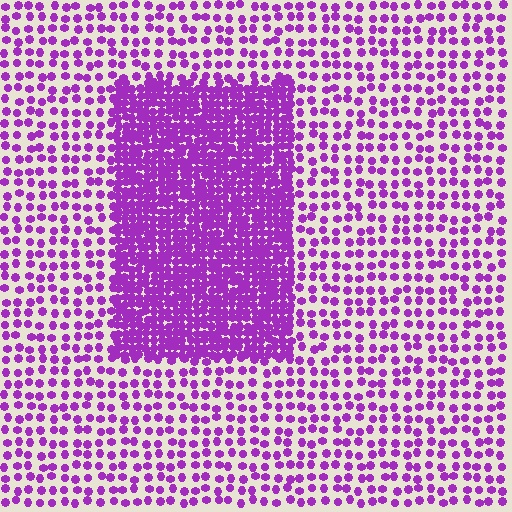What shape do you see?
I see a rectangle.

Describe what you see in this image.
The image contains small purple elements arranged at two different densities. A rectangle-shaped region is visible where the elements are more densely packed than the surrounding area.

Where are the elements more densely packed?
The elements are more densely packed inside the rectangle boundary.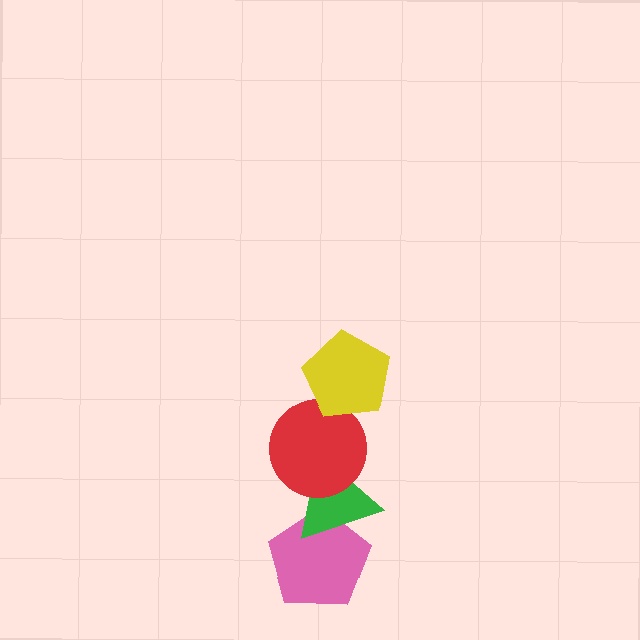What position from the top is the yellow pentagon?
The yellow pentagon is 1st from the top.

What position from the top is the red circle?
The red circle is 2nd from the top.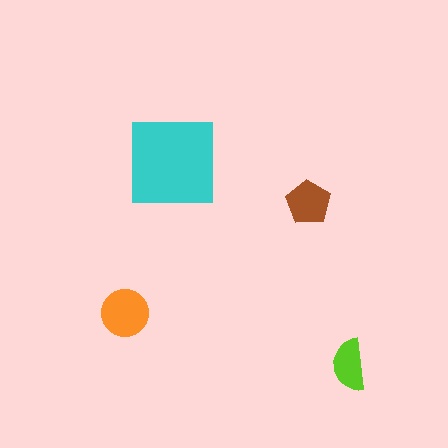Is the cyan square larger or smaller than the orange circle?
Larger.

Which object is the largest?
The cyan square.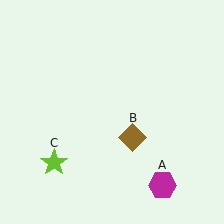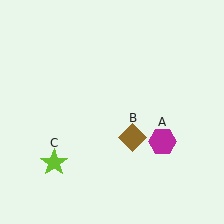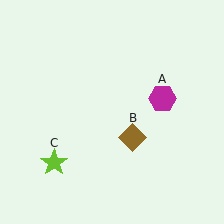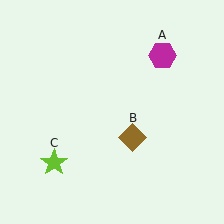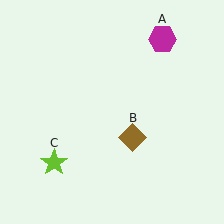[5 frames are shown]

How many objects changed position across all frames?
1 object changed position: magenta hexagon (object A).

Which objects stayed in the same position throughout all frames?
Brown diamond (object B) and lime star (object C) remained stationary.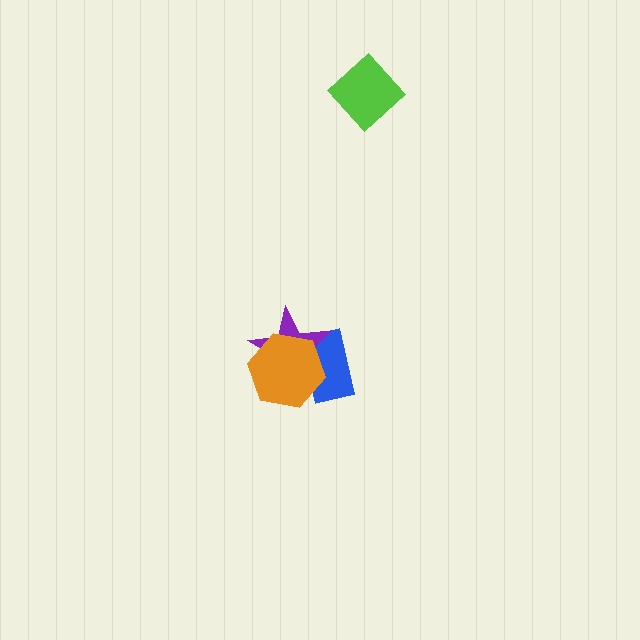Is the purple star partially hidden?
Yes, it is partially covered by another shape.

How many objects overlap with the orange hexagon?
2 objects overlap with the orange hexagon.